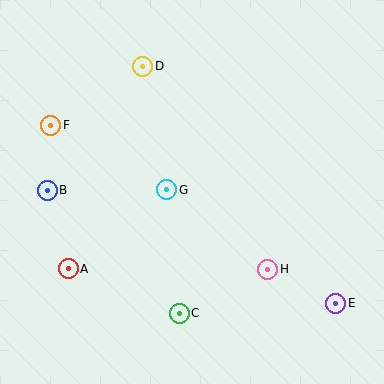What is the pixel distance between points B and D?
The distance between B and D is 156 pixels.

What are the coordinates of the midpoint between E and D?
The midpoint between E and D is at (239, 185).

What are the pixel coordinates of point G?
Point G is at (167, 190).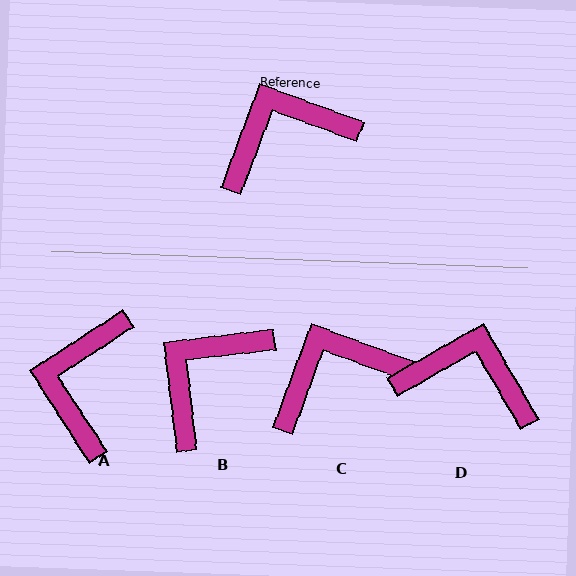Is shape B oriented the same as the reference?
No, it is off by about 27 degrees.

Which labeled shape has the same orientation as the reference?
C.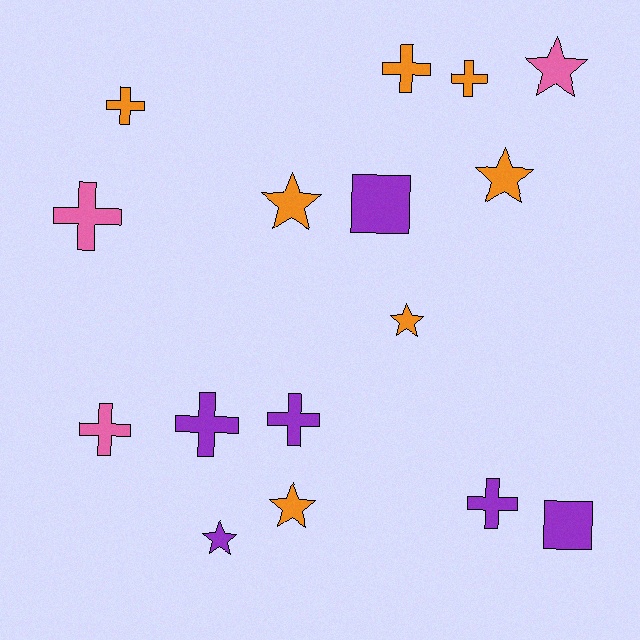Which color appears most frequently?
Orange, with 7 objects.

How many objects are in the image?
There are 16 objects.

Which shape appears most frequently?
Cross, with 8 objects.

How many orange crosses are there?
There are 3 orange crosses.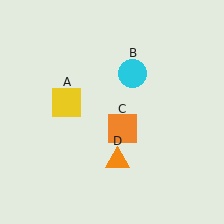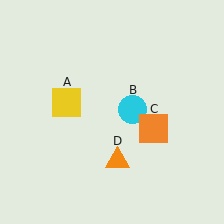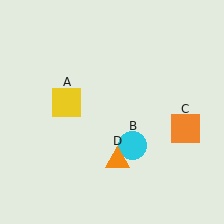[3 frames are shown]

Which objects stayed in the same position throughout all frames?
Yellow square (object A) and orange triangle (object D) remained stationary.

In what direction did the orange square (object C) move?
The orange square (object C) moved right.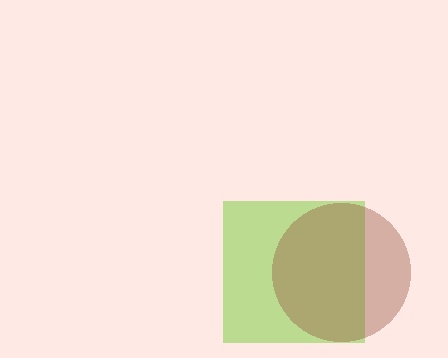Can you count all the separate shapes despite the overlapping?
Yes, there are 2 separate shapes.